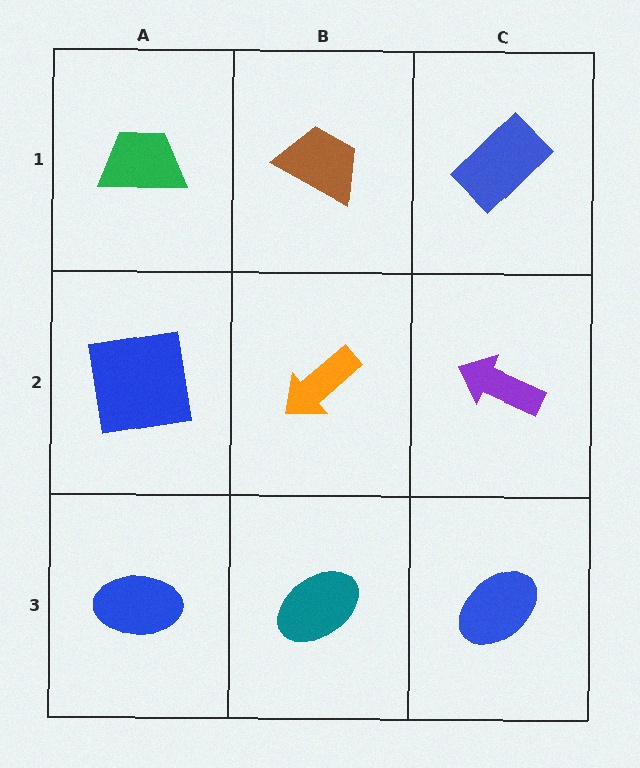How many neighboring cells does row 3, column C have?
2.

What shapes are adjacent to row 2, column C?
A blue rectangle (row 1, column C), a blue ellipse (row 3, column C), an orange arrow (row 2, column B).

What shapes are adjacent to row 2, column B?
A brown trapezoid (row 1, column B), a teal ellipse (row 3, column B), a blue square (row 2, column A), a purple arrow (row 2, column C).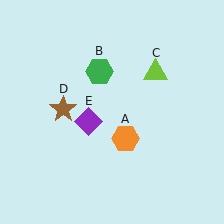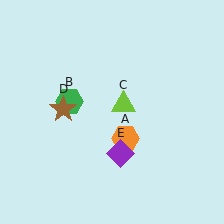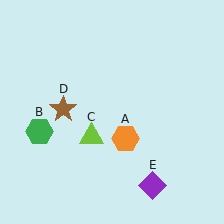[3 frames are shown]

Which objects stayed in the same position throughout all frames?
Orange hexagon (object A) and brown star (object D) remained stationary.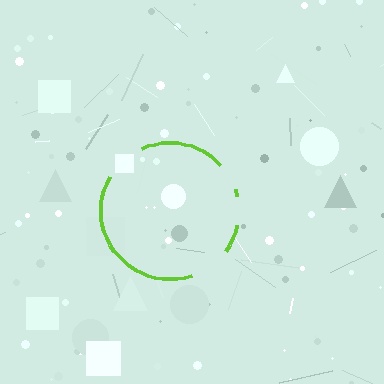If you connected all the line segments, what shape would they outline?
They would outline a circle.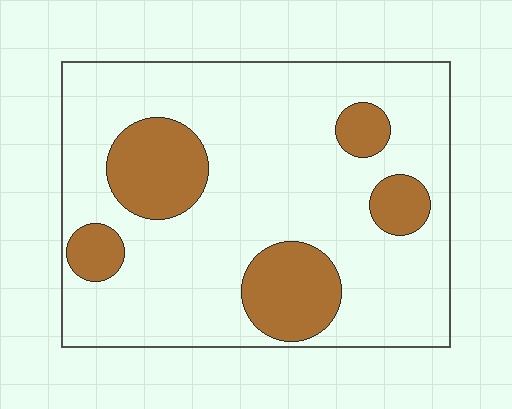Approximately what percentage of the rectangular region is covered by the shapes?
Approximately 20%.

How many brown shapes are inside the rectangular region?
5.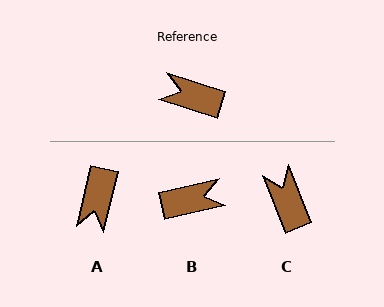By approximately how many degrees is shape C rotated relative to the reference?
Approximately 50 degrees clockwise.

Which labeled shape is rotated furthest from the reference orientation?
B, about 149 degrees away.